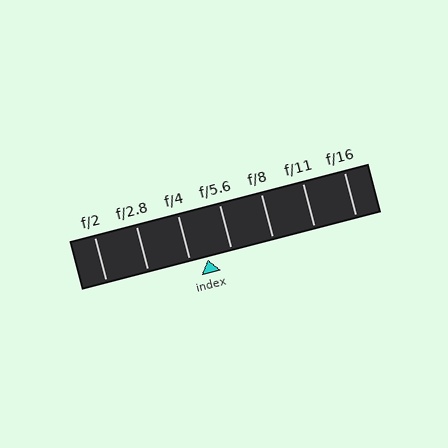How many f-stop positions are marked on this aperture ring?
There are 7 f-stop positions marked.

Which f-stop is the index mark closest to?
The index mark is closest to f/4.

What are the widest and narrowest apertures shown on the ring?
The widest aperture shown is f/2 and the narrowest is f/16.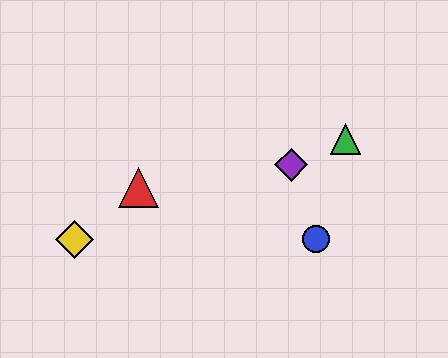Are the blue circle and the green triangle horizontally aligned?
No, the blue circle is at y≈239 and the green triangle is at y≈139.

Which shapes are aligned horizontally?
The blue circle, the yellow diamond are aligned horizontally.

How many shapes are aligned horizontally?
2 shapes (the blue circle, the yellow diamond) are aligned horizontally.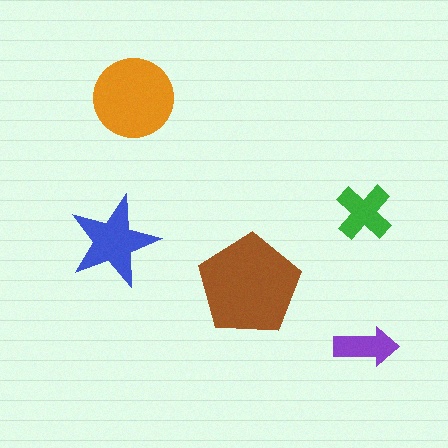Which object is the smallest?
The purple arrow.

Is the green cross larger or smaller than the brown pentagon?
Smaller.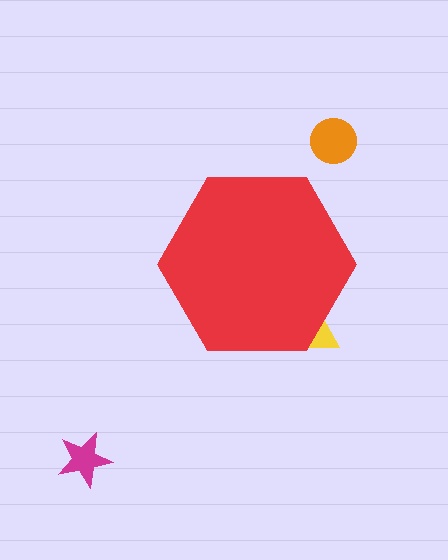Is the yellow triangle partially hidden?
Yes, the yellow triangle is partially hidden behind the red hexagon.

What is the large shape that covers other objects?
A red hexagon.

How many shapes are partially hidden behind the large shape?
1 shape is partially hidden.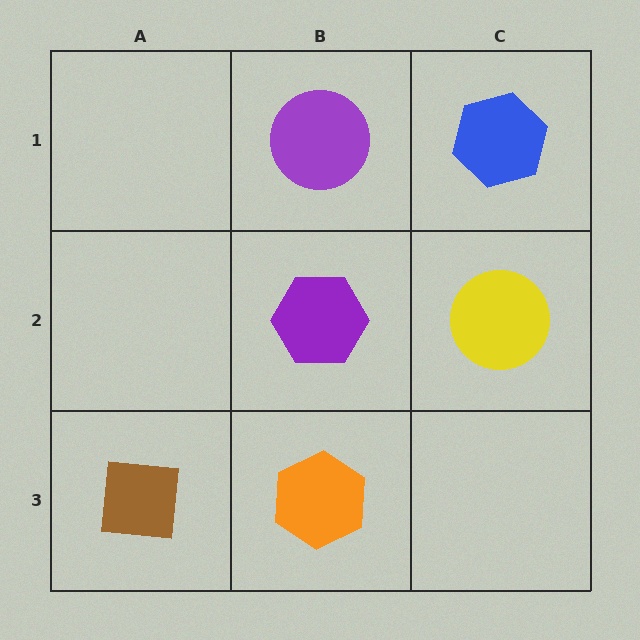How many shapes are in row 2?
2 shapes.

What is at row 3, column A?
A brown square.